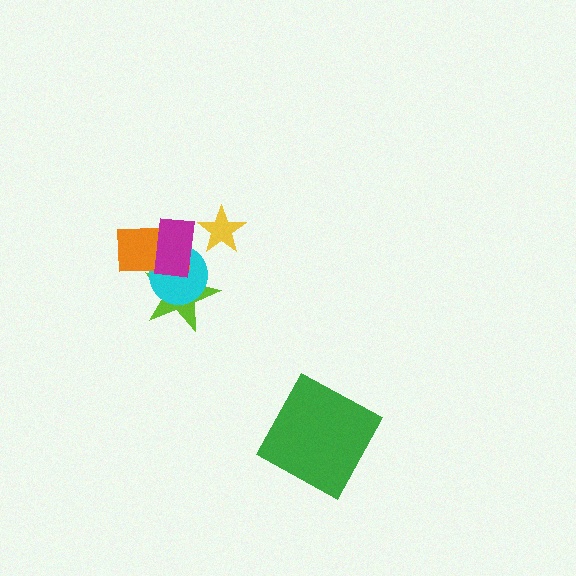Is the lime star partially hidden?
Yes, it is partially covered by another shape.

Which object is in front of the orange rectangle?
The magenta rectangle is in front of the orange rectangle.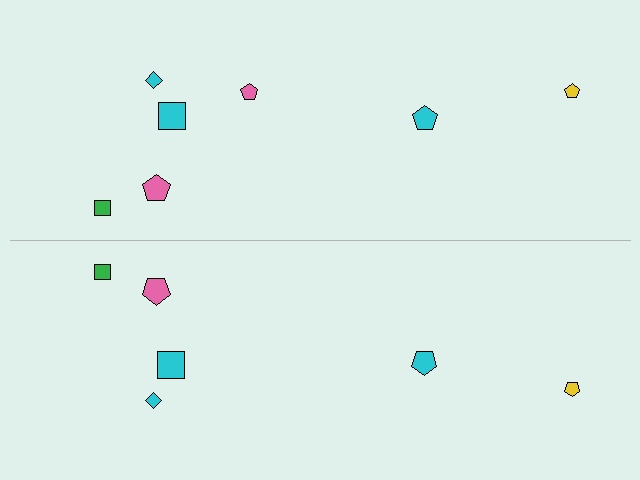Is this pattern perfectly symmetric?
No, the pattern is not perfectly symmetric. A pink pentagon is missing from the bottom side.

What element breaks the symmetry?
A pink pentagon is missing from the bottom side.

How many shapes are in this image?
There are 13 shapes in this image.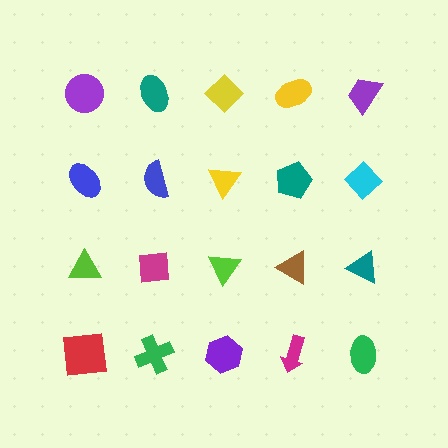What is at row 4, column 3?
A purple hexagon.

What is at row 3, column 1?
A lime triangle.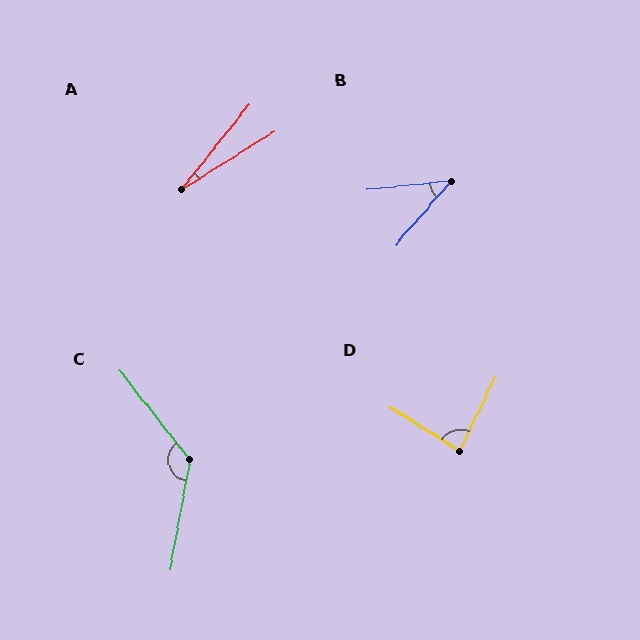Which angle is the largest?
C, at approximately 132 degrees.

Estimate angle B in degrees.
Approximately 43 degrees.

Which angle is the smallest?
A, at approximately 19 degrees.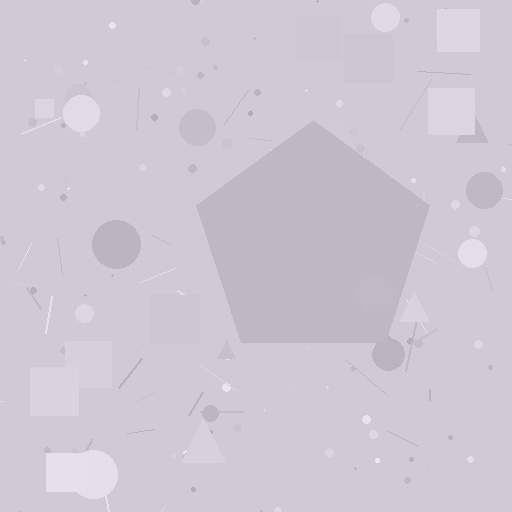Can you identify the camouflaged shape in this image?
The camouflaged shape is a pentagon.